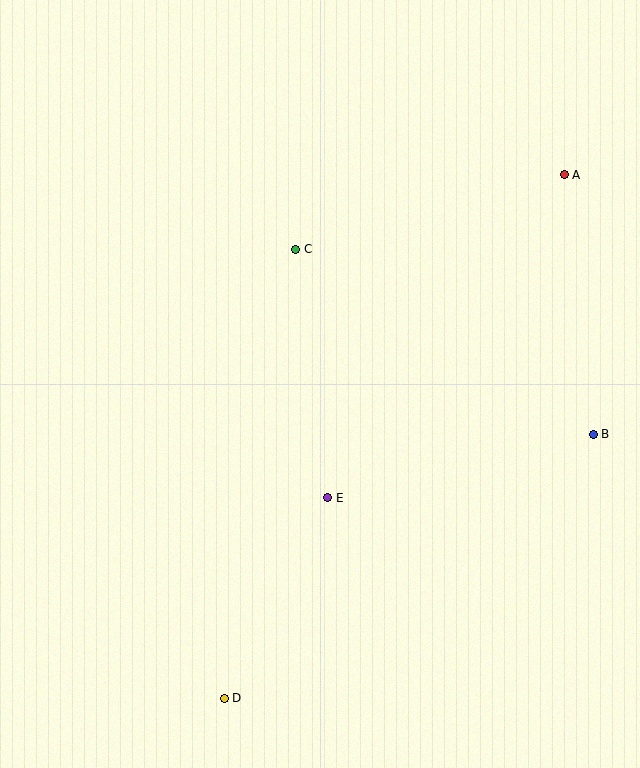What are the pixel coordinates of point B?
Point B is at (593, 434).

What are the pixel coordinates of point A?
Point A is at (564, 175).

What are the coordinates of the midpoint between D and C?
The midpoint between D and C is at (260, 474).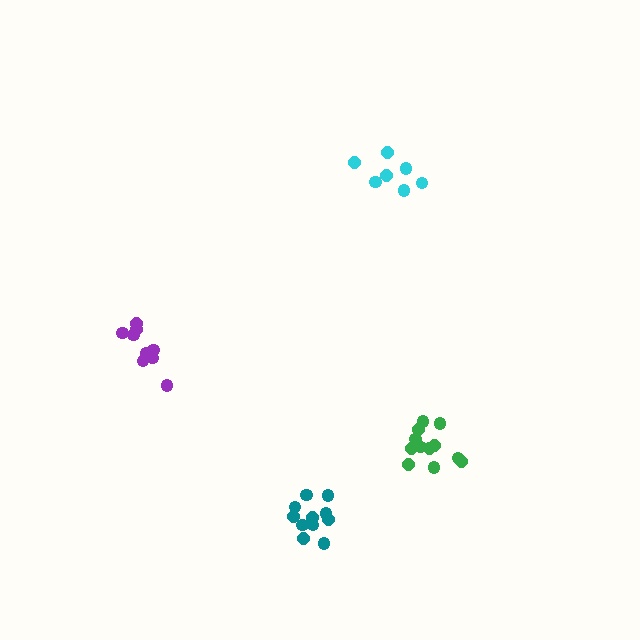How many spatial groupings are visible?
There are 4 spatial groupings.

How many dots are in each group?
Group 1: 12 dots, Group 2: 10 dots, Group 3: 11 dots, Group 4: 7 dots (40 total).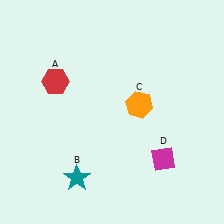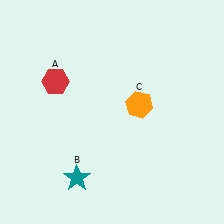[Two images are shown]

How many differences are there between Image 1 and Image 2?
There is 1 difference between the two images.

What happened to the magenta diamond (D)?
The magenta diamond (D) was removed in Image 2. It was in the bottom-right area of Image 1.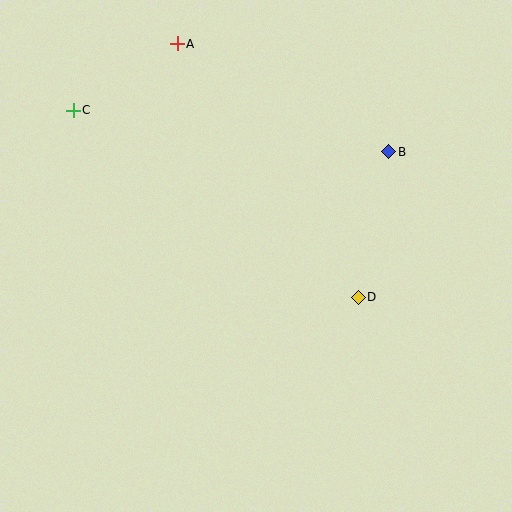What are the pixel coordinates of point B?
Point B is at (389, 152).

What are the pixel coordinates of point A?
Point A is at (177, 44).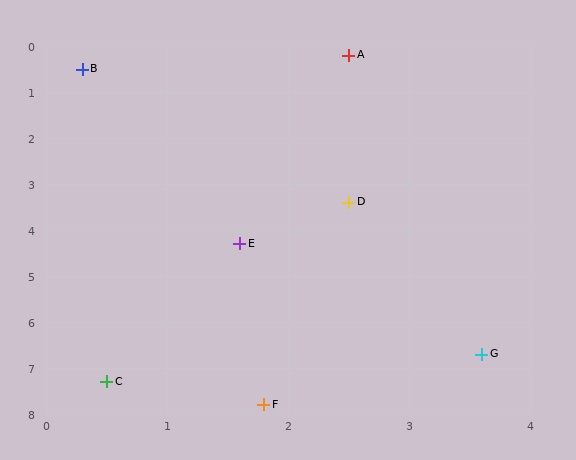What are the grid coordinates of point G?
Point G is at approximately (3.6, 6.7).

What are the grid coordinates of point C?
Point C is at approximately (0.5, 7.3).